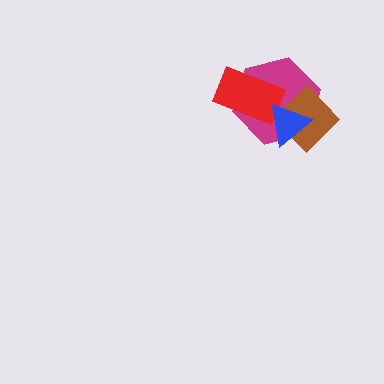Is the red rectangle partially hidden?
Yes, it is partially covered by another shape.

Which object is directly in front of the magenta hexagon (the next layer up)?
The red rectangle is directly in front of the magenta hexagon.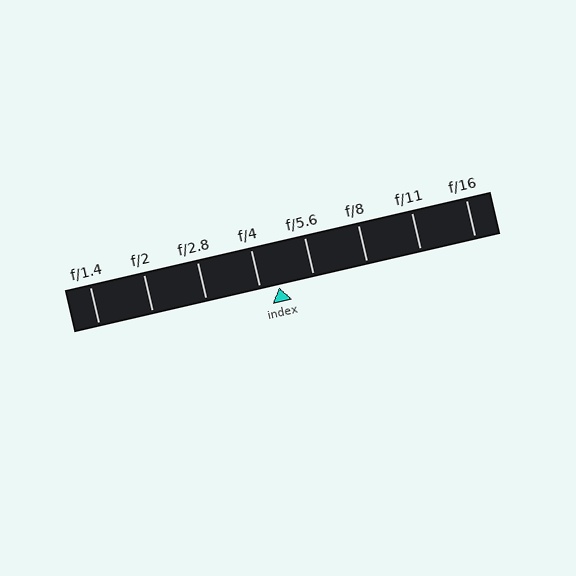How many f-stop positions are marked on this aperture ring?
There are 8 f-stop positions marked.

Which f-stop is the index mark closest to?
The index mark is closest to f/4.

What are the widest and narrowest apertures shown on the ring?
The widest aperture shown is f/1.4 and the narrowest is f/16.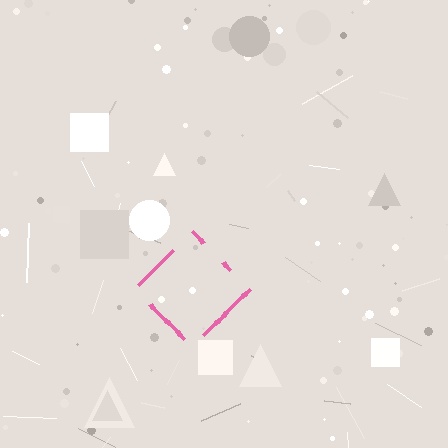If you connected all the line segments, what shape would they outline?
They would outline a diamond.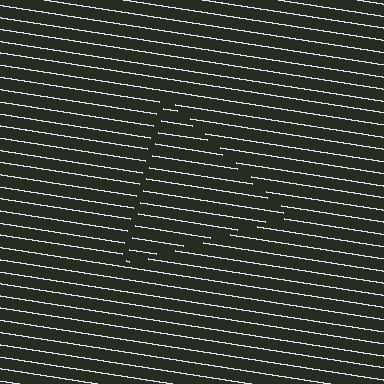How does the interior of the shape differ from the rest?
The interior of the shape contains the same grating, shifted by half a period — the contour is defined by the phase discontinuity where line-ends from the inner and outer gratings abut.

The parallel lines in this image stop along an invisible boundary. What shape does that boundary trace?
An illusory triangle. The interior of the shape contains the same grating, shifted by half a period — the contour is defined by the phase discontinuity where line-ends from the inner and outer gratings abut.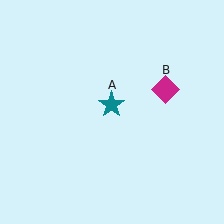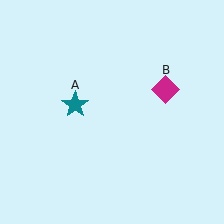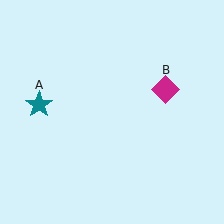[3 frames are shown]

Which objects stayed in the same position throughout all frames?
Magenta diamond (object B) remained stationary.